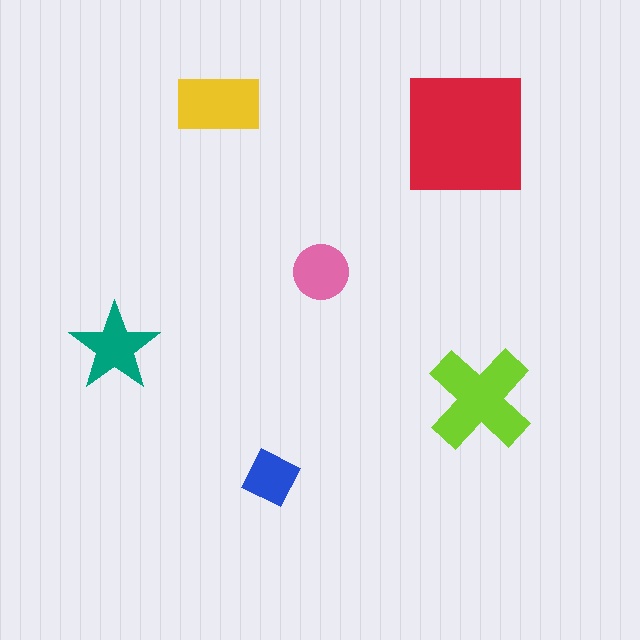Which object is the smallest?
The blue diamond.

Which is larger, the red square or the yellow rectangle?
The red square.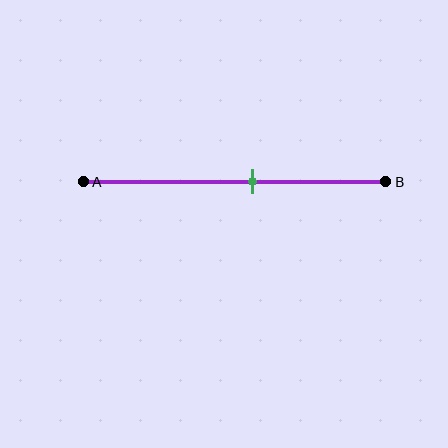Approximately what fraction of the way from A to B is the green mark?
The green mark is approximately 55% of the way from A to B.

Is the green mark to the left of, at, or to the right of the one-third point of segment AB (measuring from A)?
The green mark is to the right of the one-third point of segment AB.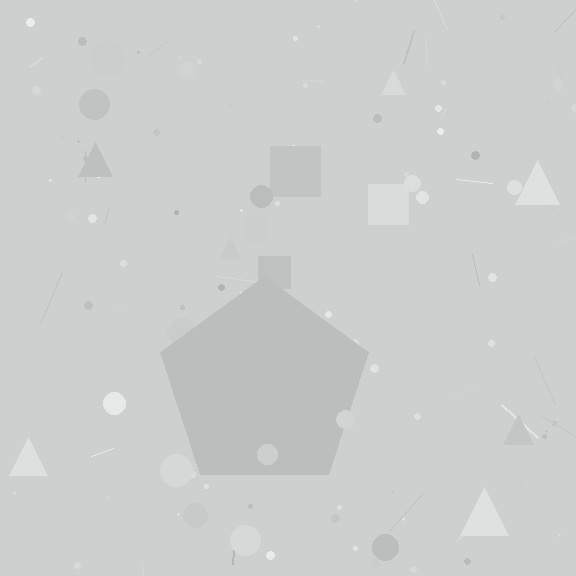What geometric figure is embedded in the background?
A pentagon is embedded in the background.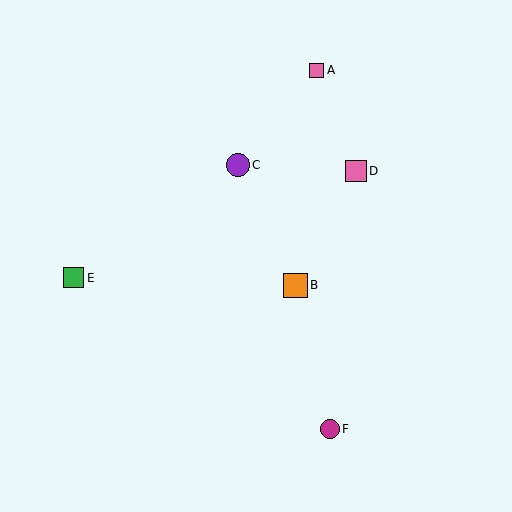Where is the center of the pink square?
The center of the pink square is at (356, 171).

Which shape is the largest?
The orange square (labeled B) is the largest.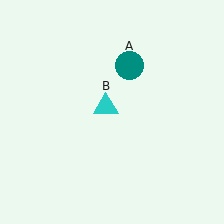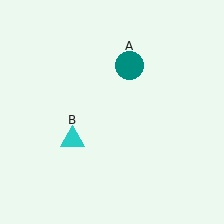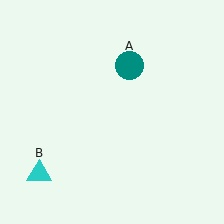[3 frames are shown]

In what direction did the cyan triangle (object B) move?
The cyan triangle (object B) moved down and to the left.